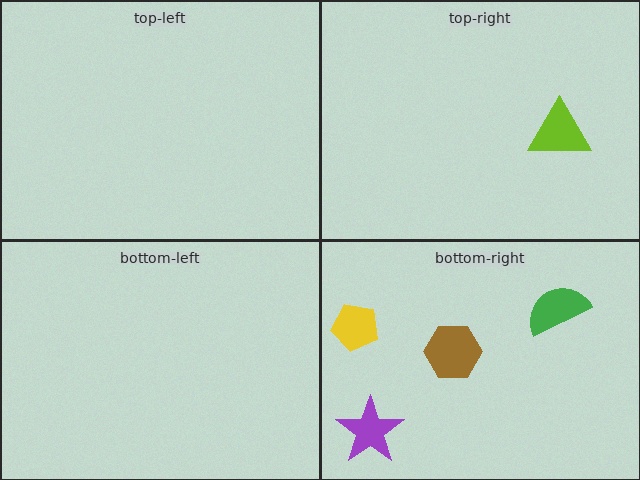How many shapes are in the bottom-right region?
4.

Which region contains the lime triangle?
The top-right region.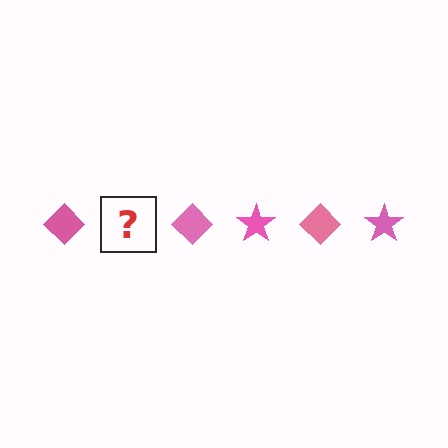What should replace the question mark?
The question mark should be replaced with a pink star.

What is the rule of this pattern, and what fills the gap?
The rule is that the pattern cycles through diamond, star shapes in pink. The gap should be filled with a pink star.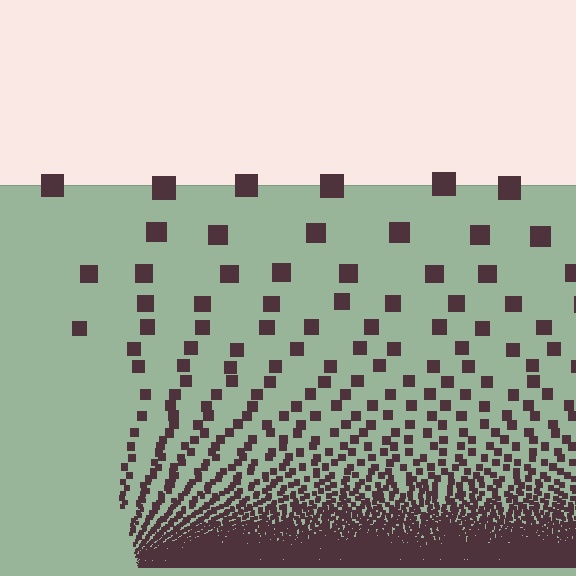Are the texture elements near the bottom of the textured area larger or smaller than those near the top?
Smaller. The gradient is inverted — elements near the bottom are smaller and denser.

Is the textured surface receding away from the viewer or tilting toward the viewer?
The surface appears to tilt toward the viewer. Texture elements get larger and sparser toward the top.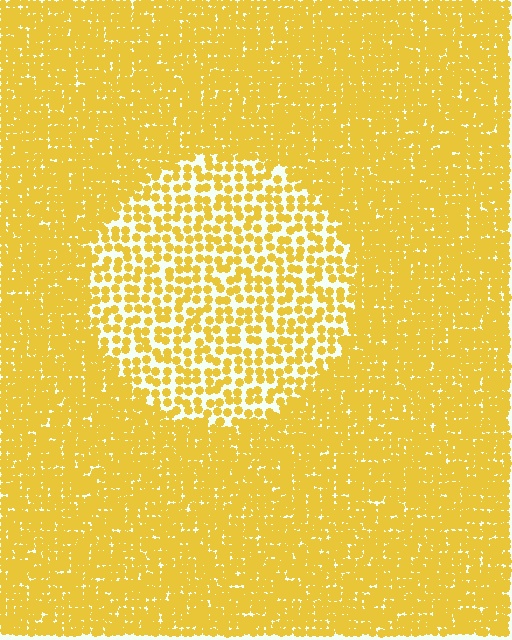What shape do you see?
I see a circle.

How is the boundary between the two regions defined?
The boundary is defined by a change in element density (approximately 2.1x ratio). All elements are the same color, size, and shape.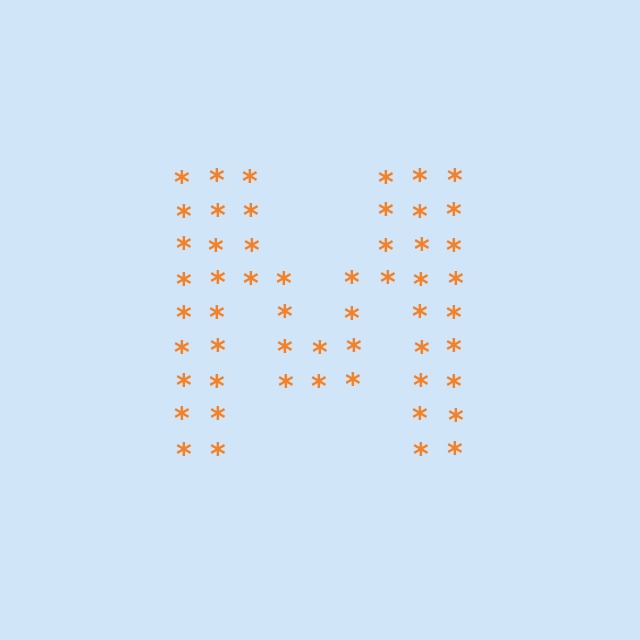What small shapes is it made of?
It is made of small asterisks.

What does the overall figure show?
The overall figure shows the letter M.